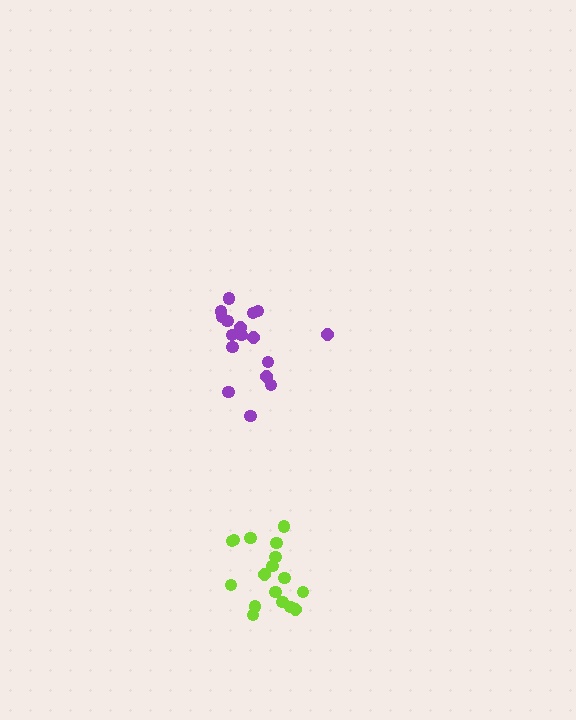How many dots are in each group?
Group 1: 17 dots, Group 2: 17 dots (34 total).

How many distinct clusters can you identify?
There are 2 distinct clusters.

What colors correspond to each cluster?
The clusters are colored: purple, lime.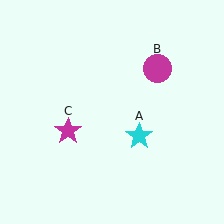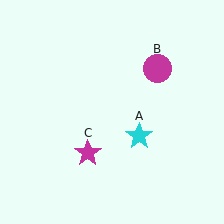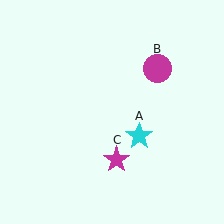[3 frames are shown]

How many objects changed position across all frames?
1 object changed position: magenta star (object C).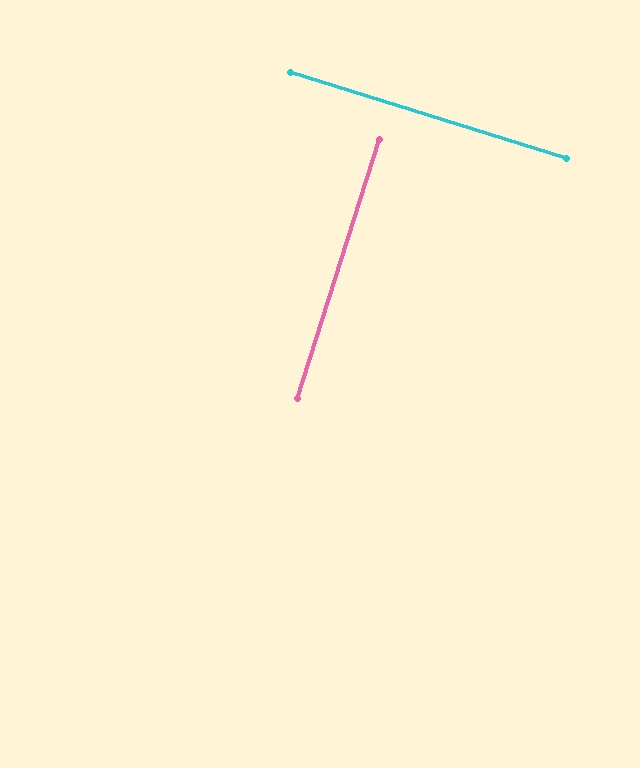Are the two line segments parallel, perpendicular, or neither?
Perpendicular — they meet at approximately 90°.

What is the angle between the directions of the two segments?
Approximately 90 degrees.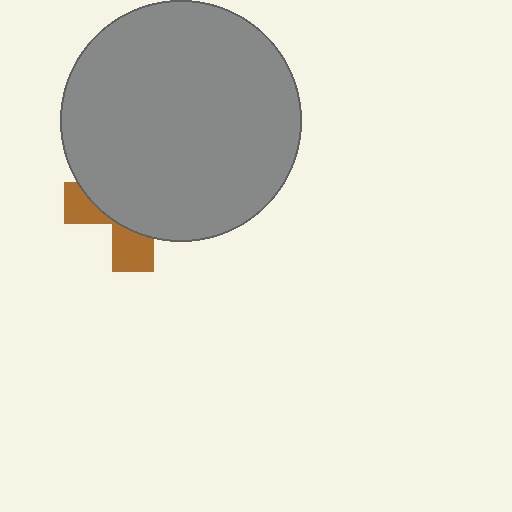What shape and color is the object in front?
The object in front is a gray circle.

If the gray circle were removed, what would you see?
You would see the complete brown cross.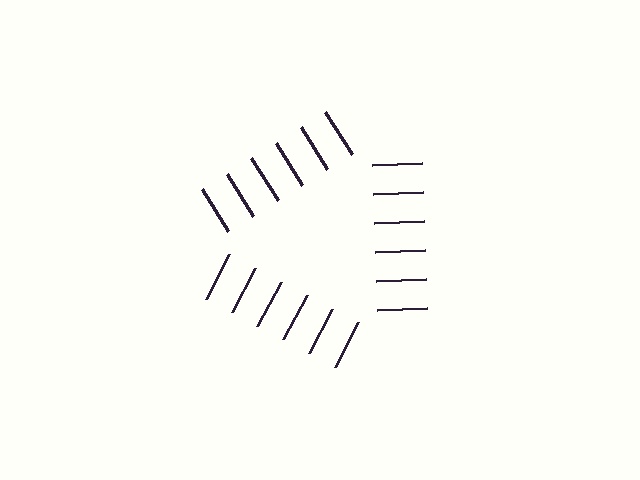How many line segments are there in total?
18 — 6 along each of the 3 edges.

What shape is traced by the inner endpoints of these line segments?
An illusory triangle — the line segments terminate on its edges but no continuous stroke is drawn.